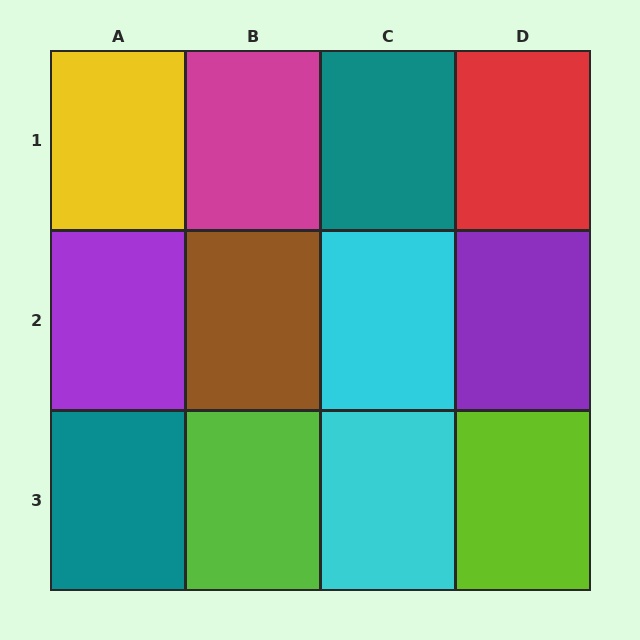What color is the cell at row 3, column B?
Lime.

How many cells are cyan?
2 cells are cyan.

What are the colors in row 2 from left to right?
Purple, brown, cyan, purple.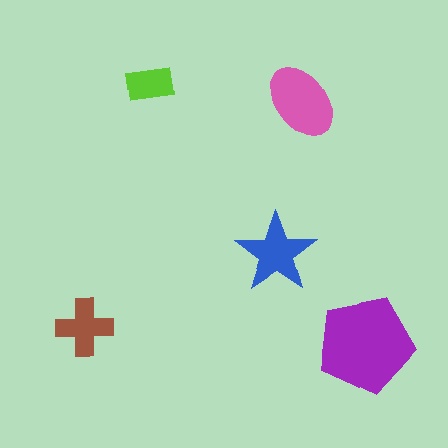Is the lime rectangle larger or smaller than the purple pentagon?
Smaller.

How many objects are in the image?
There are 5 objects in the image.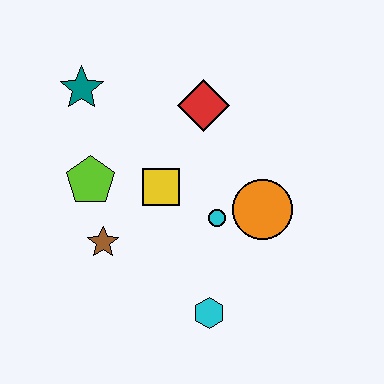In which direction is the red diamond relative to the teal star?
The red diamond is to the right of the teal star.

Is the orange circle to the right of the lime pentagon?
Yes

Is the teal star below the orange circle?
No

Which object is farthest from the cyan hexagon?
The teal star is farthest from the cyan hexagon.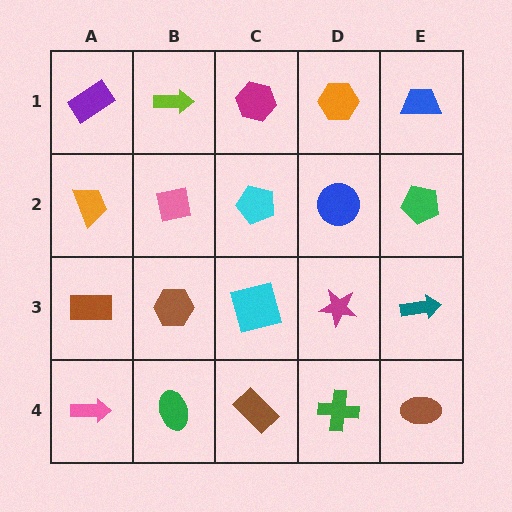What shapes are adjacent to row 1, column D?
A blue circle (row 2, column D), a magenta hexagon (row 1, column C), a blue trapezoid (row 1, column E).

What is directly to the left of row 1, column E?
An orange hexagon.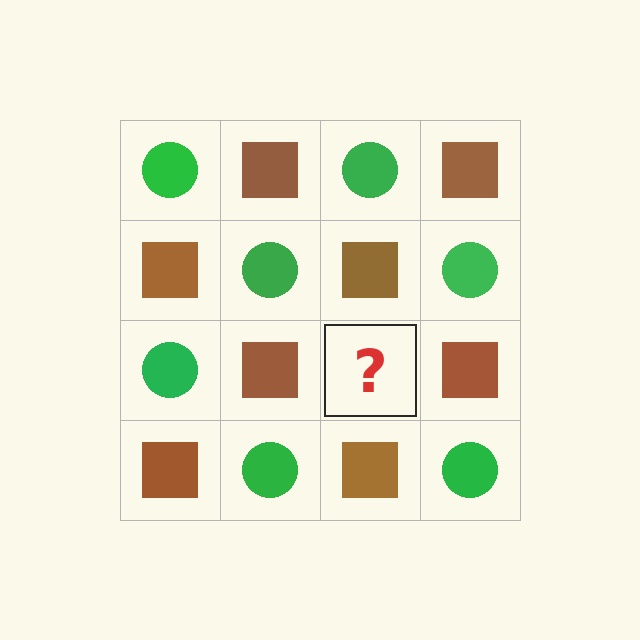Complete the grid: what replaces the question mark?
The question mark should be replaced with a green circle.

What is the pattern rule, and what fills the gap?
The rule is that it alternates green circle and brown square in a checkerboard pattern. The gap should be filled with a green circle.